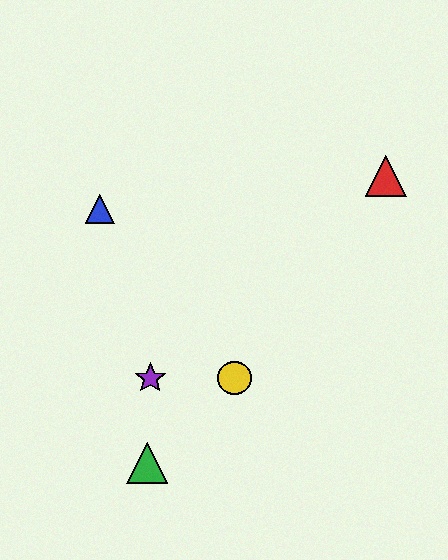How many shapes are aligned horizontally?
2 shapes (the yellow circle, the purple star) are aligned horizontally.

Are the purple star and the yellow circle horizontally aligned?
Yes, both are at y≈378.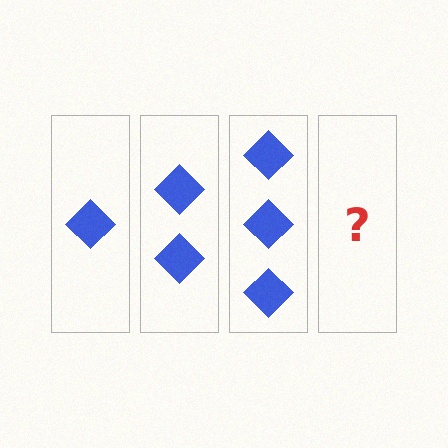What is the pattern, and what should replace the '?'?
The pattern is that each step adds one more diamond. The '?' should be 4 diamonds.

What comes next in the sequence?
The next element should be 4 diamonds.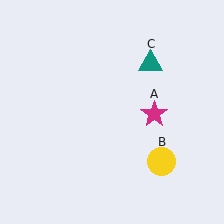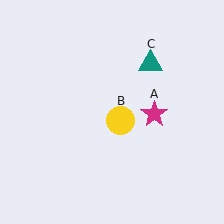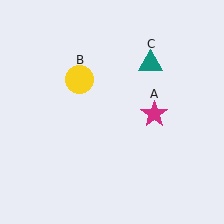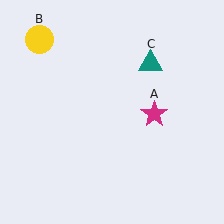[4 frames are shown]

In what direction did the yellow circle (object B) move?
The yellow circle (object B) moved up and to the left.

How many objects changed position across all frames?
1 object changed position: yellow circle (object B).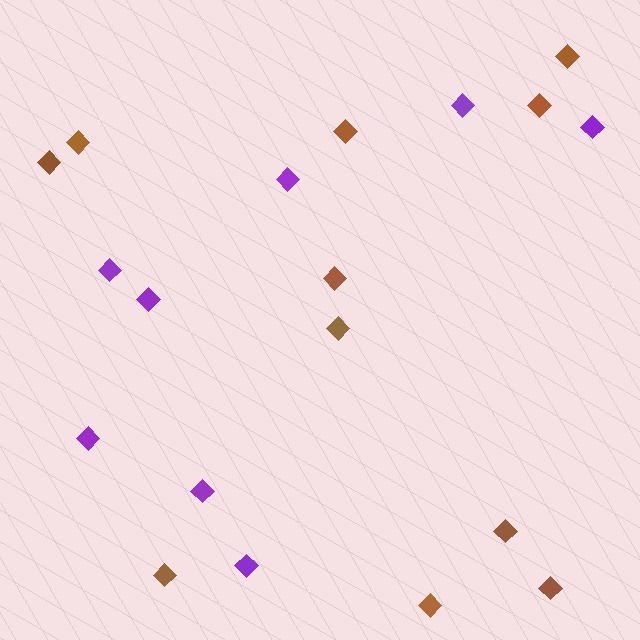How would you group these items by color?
There are 2 groups: one group of purple diamonds (8) and one group of brown diamonds (11).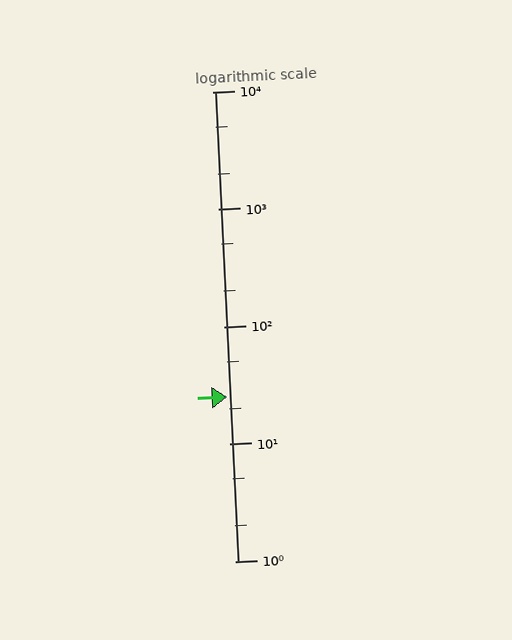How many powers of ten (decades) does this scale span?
The scale spans 4 decades, from 1 to 10000.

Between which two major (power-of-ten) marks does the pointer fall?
The pointer is between 10 and 100.